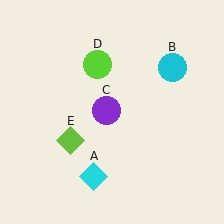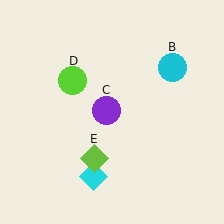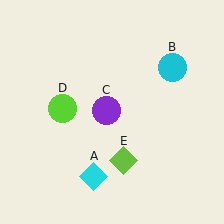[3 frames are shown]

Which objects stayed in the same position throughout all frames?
Cyan diamond (object A) and cyan circle (object B) and purple circle (object C) remained stationary.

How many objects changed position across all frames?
2 objects changed position: lime circle (object D), lime diamond (object E).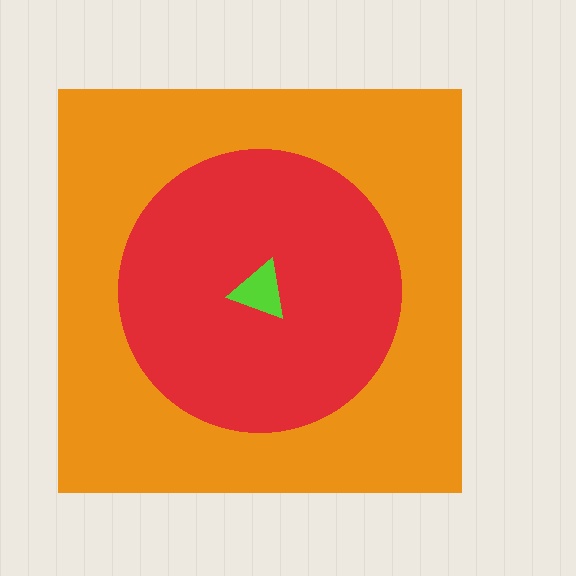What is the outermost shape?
The orange square.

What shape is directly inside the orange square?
The red circle.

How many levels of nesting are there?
3.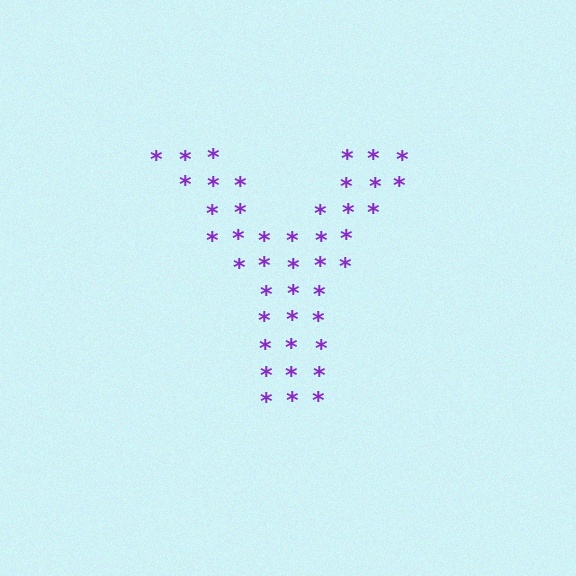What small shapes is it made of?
It is made of small asterisks.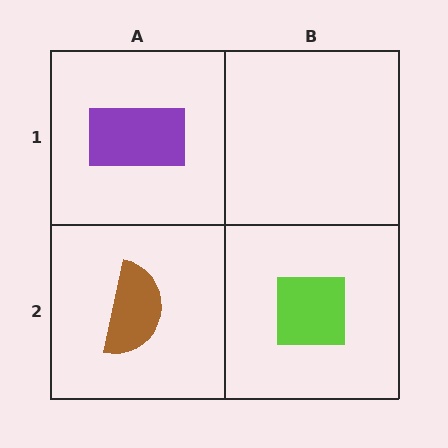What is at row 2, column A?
A brown semicircle.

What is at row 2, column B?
A lime square.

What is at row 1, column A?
A purple rectangle.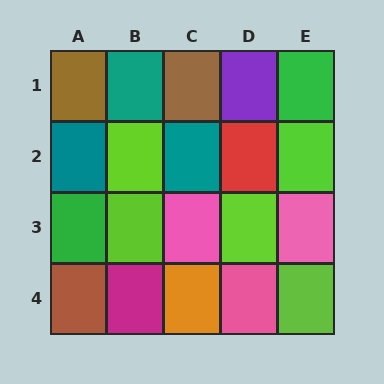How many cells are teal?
3 cells are teal.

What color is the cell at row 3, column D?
Lime.